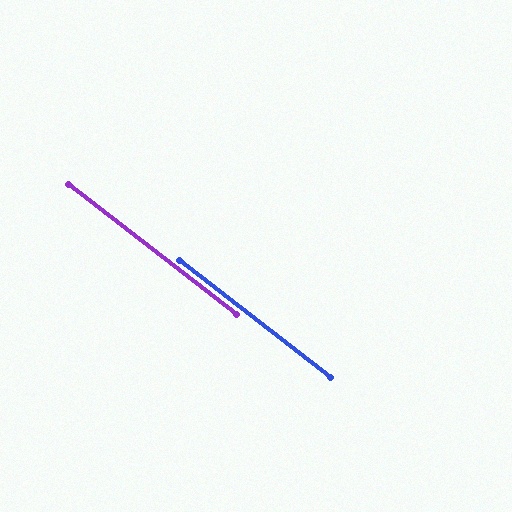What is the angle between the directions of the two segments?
Approximately 0 degrees.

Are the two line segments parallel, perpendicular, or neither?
Parallel — their directions differ by only 0.0°.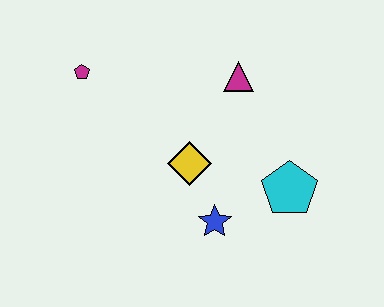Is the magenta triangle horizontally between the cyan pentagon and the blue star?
Yes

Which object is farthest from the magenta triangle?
The magenta pentagon is farthest from the magenta triangle.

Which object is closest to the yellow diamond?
The blue star is closest to the yellow diamond.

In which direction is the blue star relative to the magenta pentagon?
The blue star is below the magenta pentagon.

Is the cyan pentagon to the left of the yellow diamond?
No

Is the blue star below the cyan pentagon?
Yes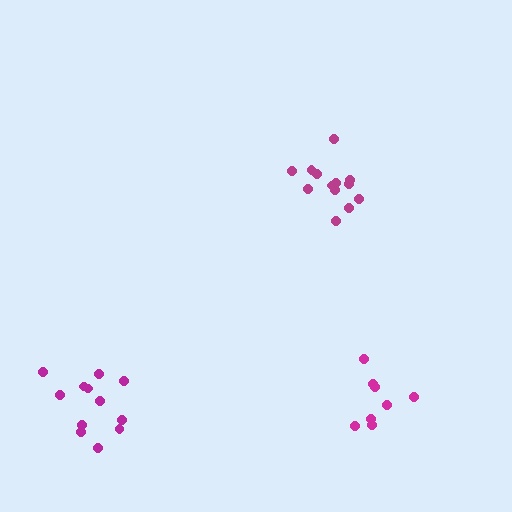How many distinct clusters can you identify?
There are 3 distinct clusters.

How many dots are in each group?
Group 1: 13 dots, Group 2: 8 dots, Group 3: 12 dots (33 total).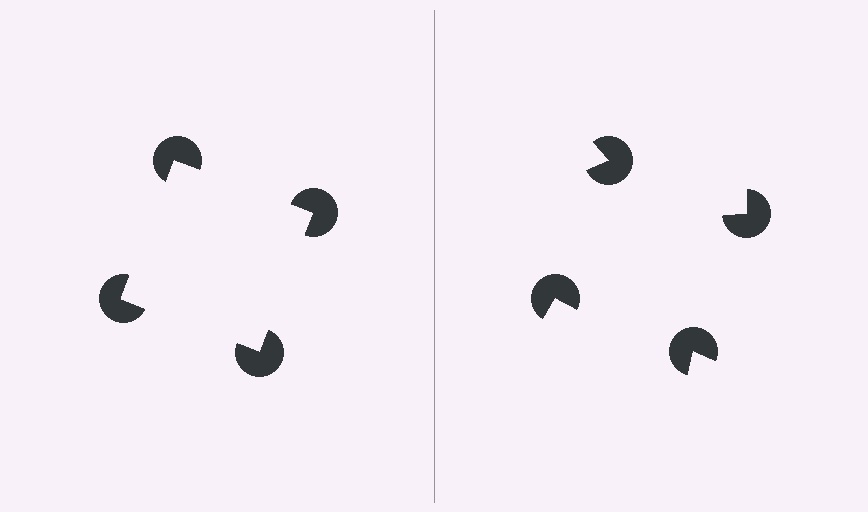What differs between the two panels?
The pac-man discs are positioned identically on both sides; only the wedge orientations differ. On the left they align to a square; on the right they are misaligned.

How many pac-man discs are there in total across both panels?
8 — 4 on each side.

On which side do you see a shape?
An illusory square appears on the left side. On the right side the wedge cuts are rotated, so no coherent shape forms.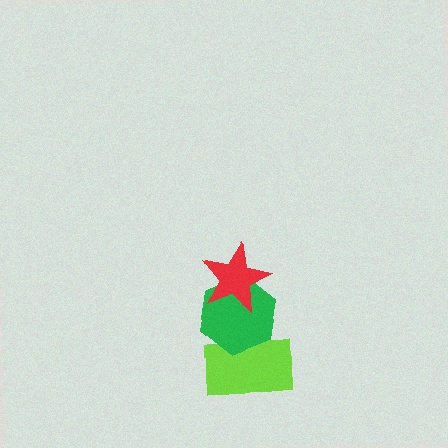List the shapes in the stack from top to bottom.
From top to bottom: the red star, the green hexagon, the lime rectangle.